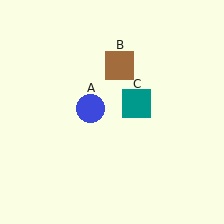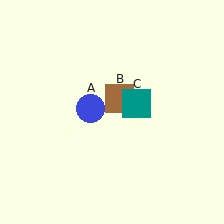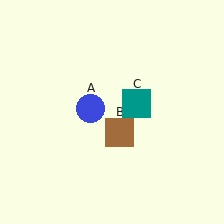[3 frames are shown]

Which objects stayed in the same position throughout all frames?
Blue circle (object A) and teal square (object C) remained stationary.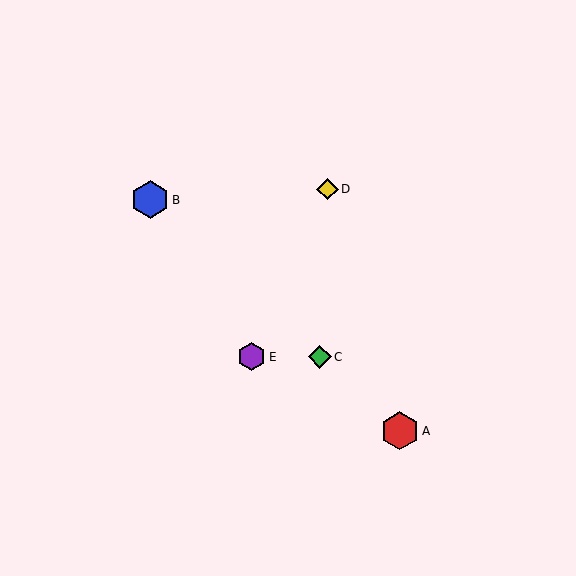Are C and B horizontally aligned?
No, C is at y≈357 and B is at y≈200.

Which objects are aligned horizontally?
Objects C, E are aligned horizontally.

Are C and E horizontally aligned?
Yes, both are at y≈357.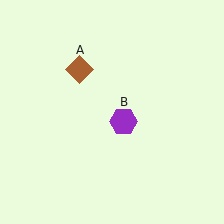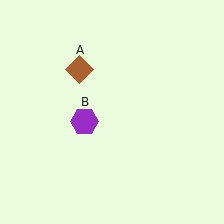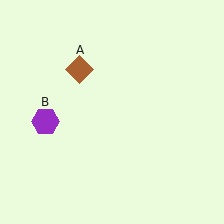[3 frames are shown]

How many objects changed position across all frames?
1 object changed position: purple hexagon (object B).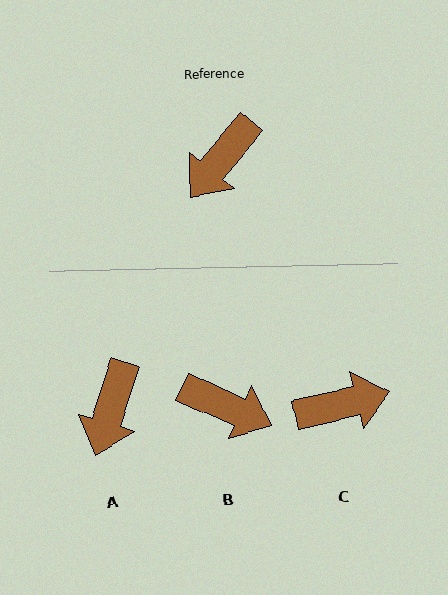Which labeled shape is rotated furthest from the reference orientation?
C, about 143 degrees away.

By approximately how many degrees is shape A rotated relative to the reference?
Approximately 22 degrees counter-clockwise.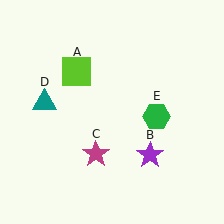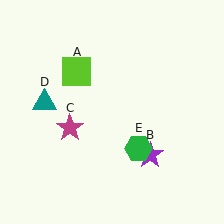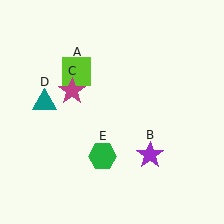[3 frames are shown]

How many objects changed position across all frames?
2 objects changed position: magenta star (object C), green hexagon (object E).